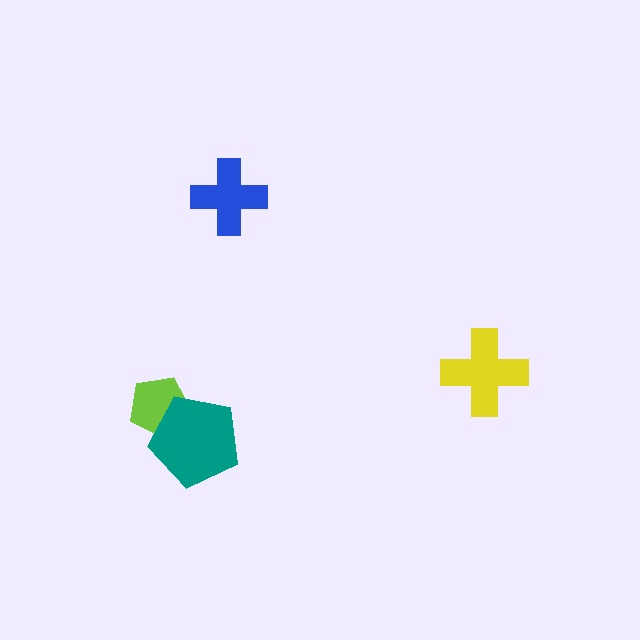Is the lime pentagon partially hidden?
Yes, it is partially covered by another shape.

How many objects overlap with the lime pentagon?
1 object overlaps with the lime pentagon.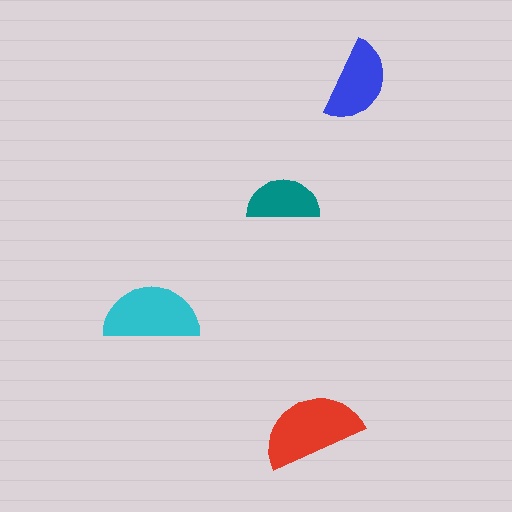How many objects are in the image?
There are 4 objects in the image.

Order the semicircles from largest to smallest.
the red one, the cyan one, the blue one, the teal one.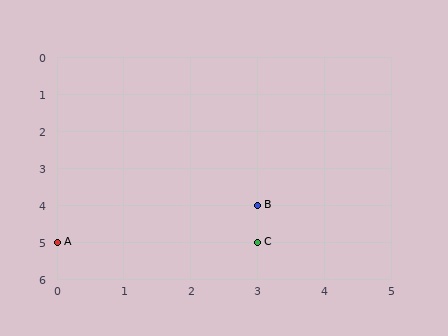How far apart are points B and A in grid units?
Points B and A are 3 columns and 1 row apart (about 3.2 grid units diagonally).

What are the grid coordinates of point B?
Point B is at grid coordinates (3, 4).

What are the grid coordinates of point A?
Point A is at grid coordinates (0, 5).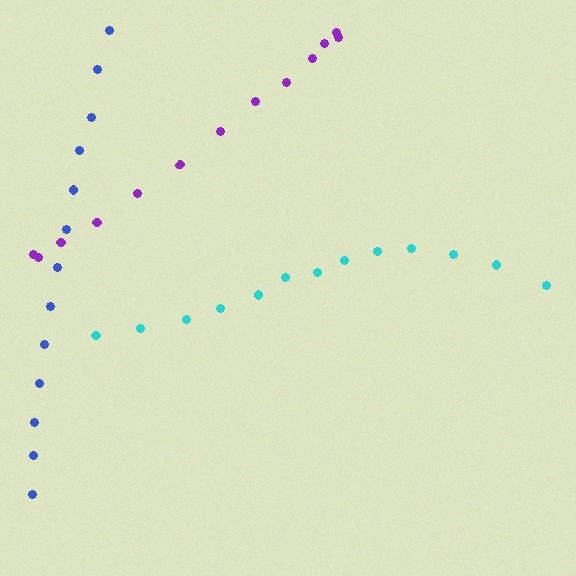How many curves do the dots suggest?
There are 3 distinct paths.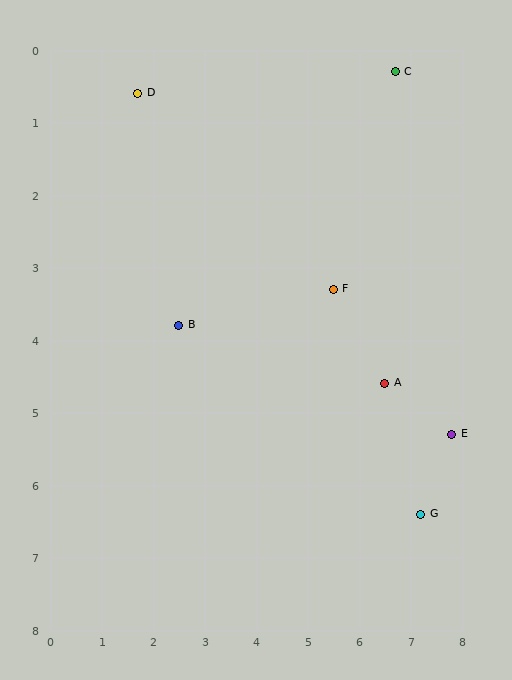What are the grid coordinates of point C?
Point C is at approximately (6.7, 0.3).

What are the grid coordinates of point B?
Point B is at approximately (2.5, 3.8).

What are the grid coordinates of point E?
Point E is at approximately (7.8, 5.3).